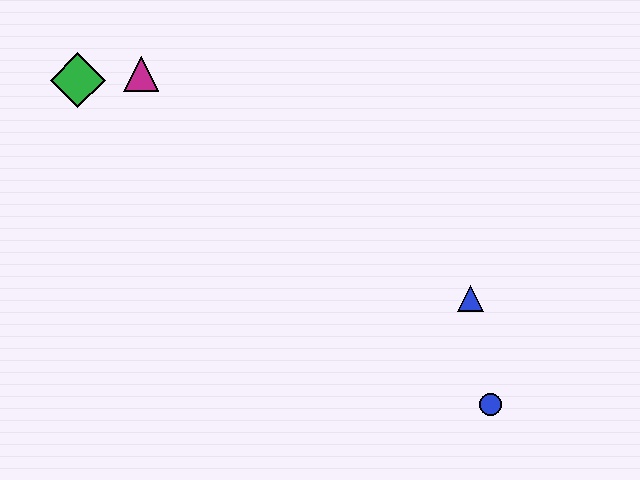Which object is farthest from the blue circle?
The green diamond is farthest from the blue circle.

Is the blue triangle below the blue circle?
No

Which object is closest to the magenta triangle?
The green diamond is closest to the magenta triangle.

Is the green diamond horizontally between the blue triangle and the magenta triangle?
No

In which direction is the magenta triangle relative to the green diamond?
The magenta triangle is to the right of the green diamond.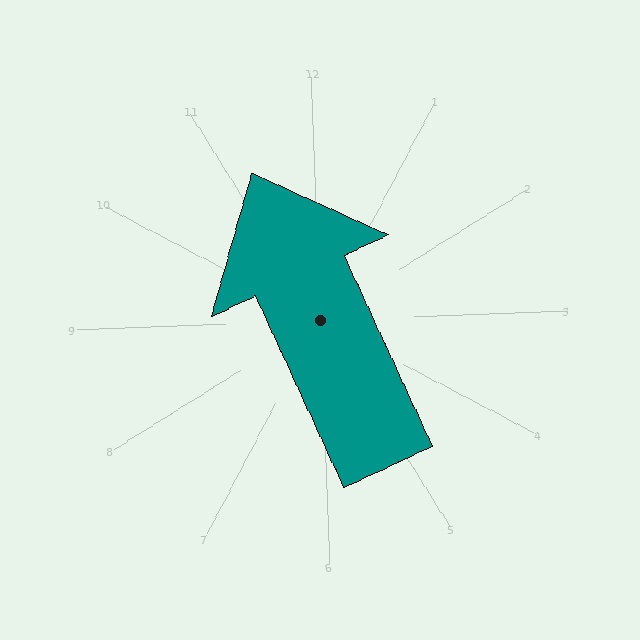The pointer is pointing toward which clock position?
Roughly 11 o'clock.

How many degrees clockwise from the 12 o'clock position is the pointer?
Approximately 337 degrees.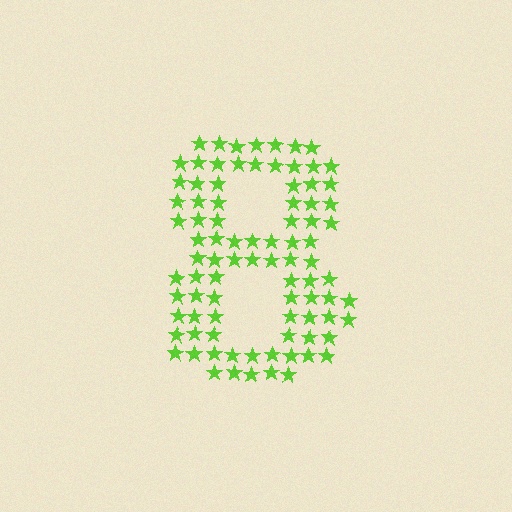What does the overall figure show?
The overall figure shows the digit 8.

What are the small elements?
The small elements are stars.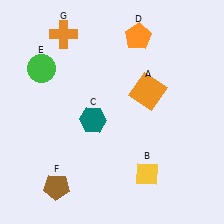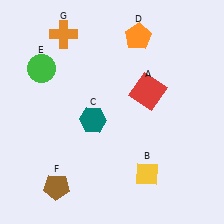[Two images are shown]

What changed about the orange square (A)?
In Image 1, A is orange. In Image 2, it changed to red.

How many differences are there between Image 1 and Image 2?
There is 1 difference between the two images.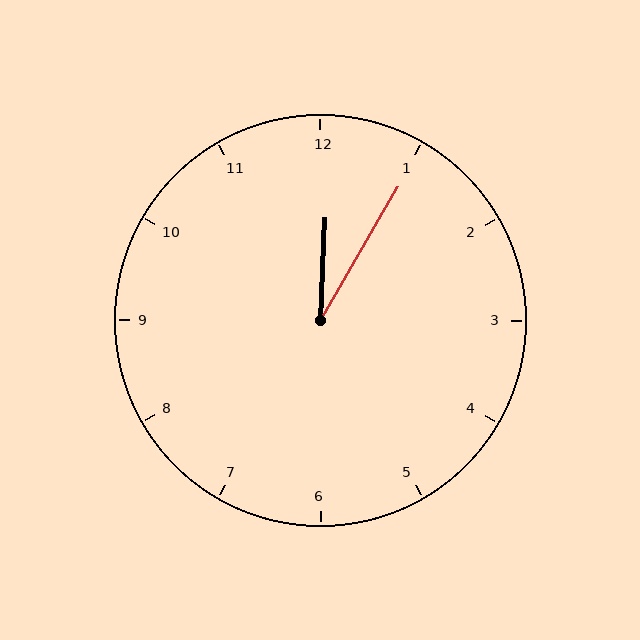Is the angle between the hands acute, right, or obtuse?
It is acute.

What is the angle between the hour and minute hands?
Approximately 28 degrees.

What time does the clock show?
12:05.